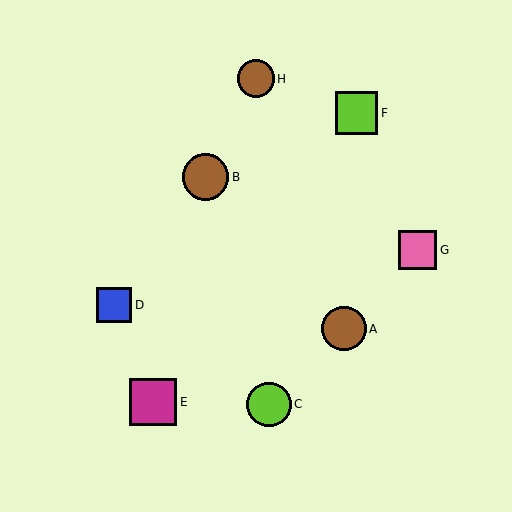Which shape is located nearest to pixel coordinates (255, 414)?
The lime circle (labeled C) at (269, 404) is nearest to that location.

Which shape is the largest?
The magenta square (labeled E) is the largest.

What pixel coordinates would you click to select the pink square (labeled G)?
Click at (418, 250) to select the pink square G.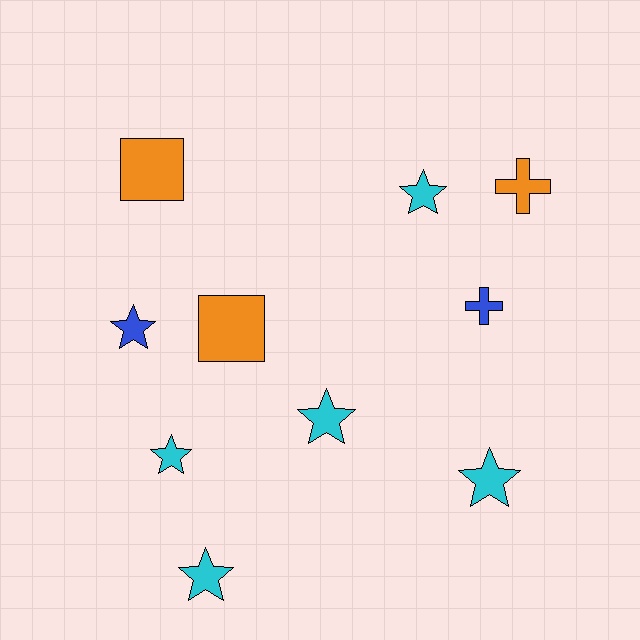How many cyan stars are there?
There are 5 cyan stars.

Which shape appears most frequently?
Star, with 6 objects.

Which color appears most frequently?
Cyan, with 5 objects.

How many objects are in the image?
There are 10 objects.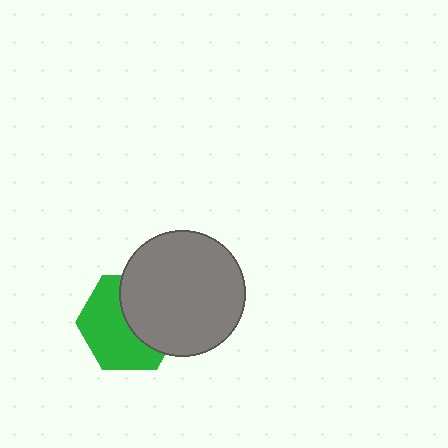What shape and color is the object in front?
The object in front is a gray circle.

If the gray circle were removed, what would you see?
You would see the complete green hexagon.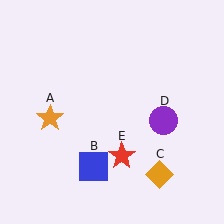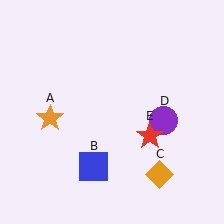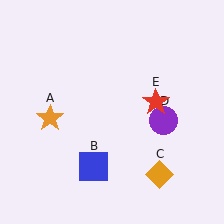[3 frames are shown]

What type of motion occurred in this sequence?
The red star (object E) rotated counterclockwise around the center of the scene.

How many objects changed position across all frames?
1 object changed position: red star (object E).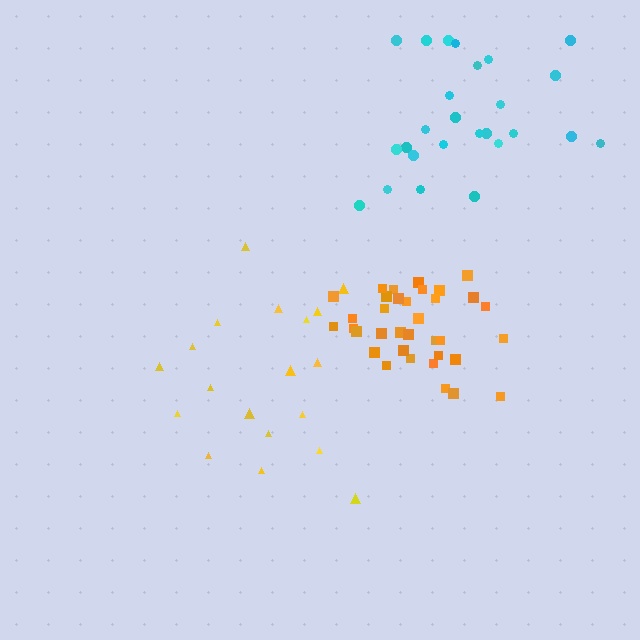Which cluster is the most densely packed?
Orange.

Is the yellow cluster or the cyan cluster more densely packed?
Cyan.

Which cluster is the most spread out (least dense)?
Yellow.